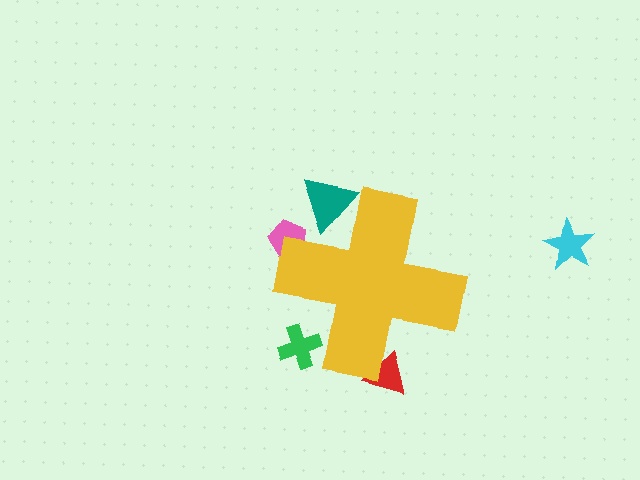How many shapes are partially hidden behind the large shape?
4 shapes are partially hidden.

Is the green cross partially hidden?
Yes, the green cross is partially hidden behind the yellow cross.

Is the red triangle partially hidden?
Yes, the red triangle is partially hidden behind the yellow cross.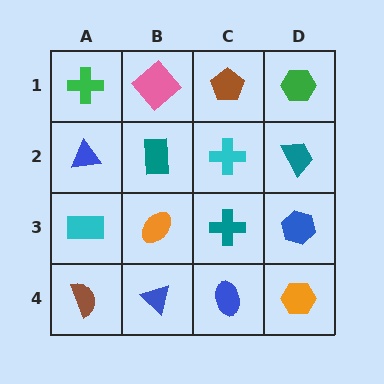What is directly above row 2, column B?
A pink diamond.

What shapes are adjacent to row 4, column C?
A teal cross (row 3, column C), a blue triangle (row 4, column B), an orange hexagon (row 4, column D).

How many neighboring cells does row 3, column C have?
4.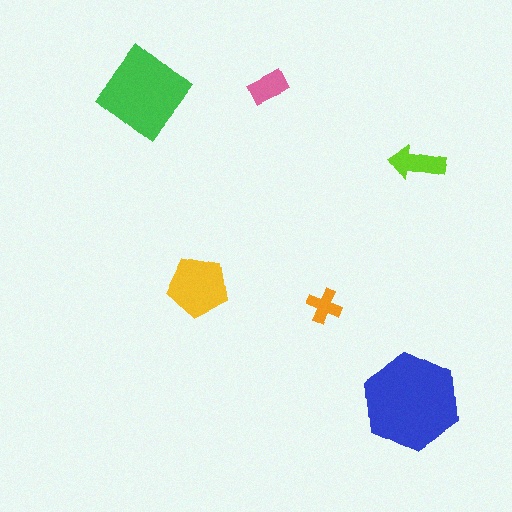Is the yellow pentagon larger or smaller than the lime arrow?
Larger.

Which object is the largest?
The blue hexagon.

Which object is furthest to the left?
The green diamond is leftmost.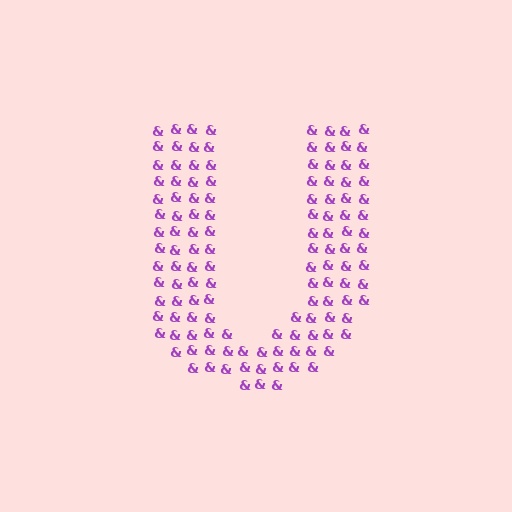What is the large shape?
The large shape is the letter U.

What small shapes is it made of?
It is made of small ampersands.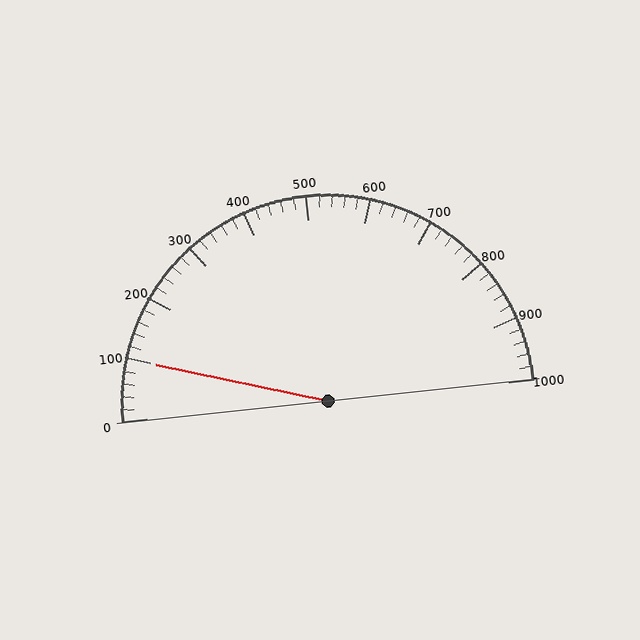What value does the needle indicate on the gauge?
The needle indicates approximately 100.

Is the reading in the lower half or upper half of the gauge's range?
The reading is in the lower half of the range (0 to 1000).